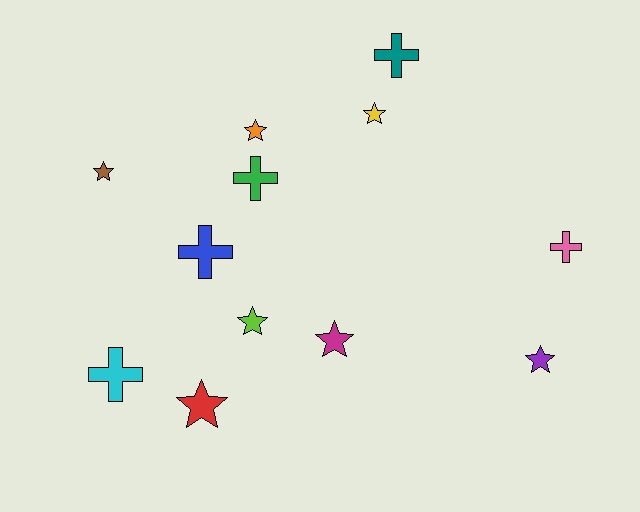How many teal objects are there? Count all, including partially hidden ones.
There is 1 teal object.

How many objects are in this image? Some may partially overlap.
There are 12 objects.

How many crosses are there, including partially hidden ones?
There are 5 crosses.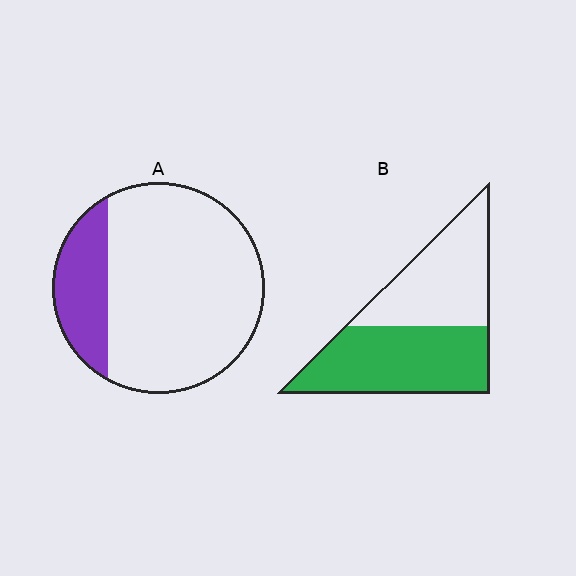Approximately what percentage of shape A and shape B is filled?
A is approximately 20% and B is approximately 55%.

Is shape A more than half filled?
No.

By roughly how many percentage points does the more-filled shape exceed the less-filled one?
By roughly 35 percentage points (B over A).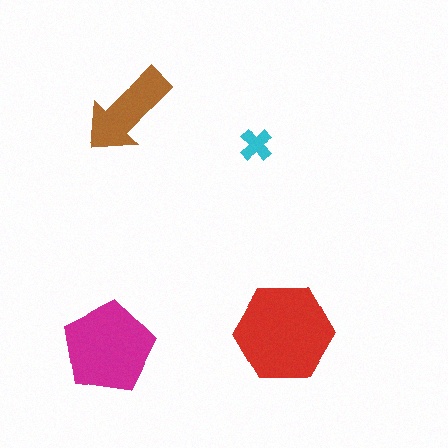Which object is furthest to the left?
The magenta pentagon is leftmost.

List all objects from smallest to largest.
The cyan cross, the brown arrow, the magenta pentagon, the red hexagon.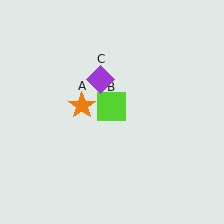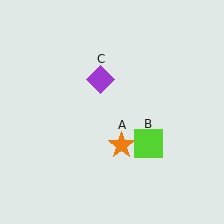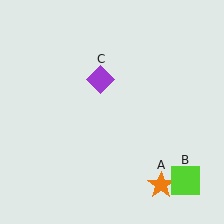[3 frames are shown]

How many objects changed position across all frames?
2 objects changed position: orange star (object A), lime square (object B).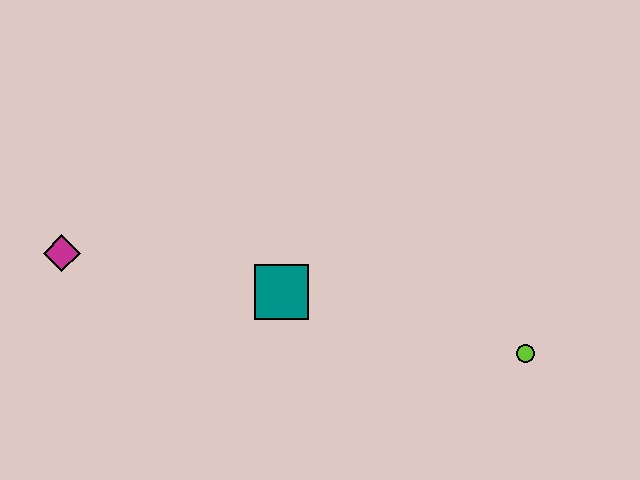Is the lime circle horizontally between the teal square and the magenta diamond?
No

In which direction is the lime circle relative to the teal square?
The lime circle is to the right of the teal square.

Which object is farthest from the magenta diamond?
The lime circle is farthest from the magenta diamond.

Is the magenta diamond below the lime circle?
No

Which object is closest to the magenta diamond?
The teal square is closest to the magenta diamond.